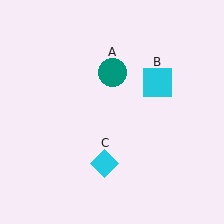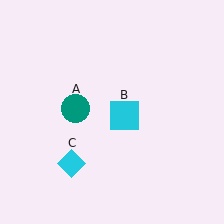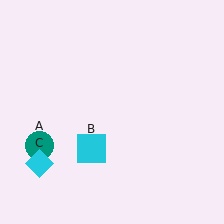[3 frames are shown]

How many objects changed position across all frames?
3 objects changed position: teal circle (object A), cyan square (object B), cyan diamond (object C).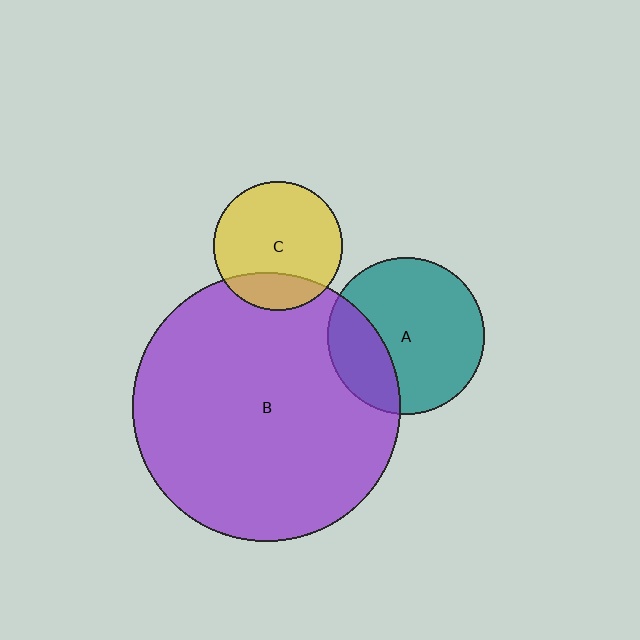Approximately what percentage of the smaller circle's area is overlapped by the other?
Approximately 30%.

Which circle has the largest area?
Circle B (purple).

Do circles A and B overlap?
Yes.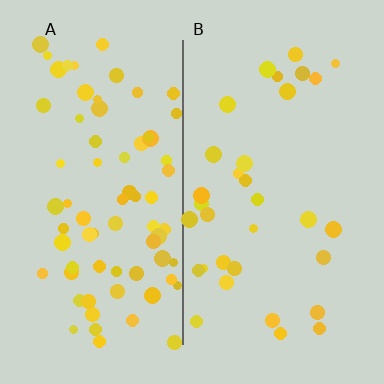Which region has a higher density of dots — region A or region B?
A (the left).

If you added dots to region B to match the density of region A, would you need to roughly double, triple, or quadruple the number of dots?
Approximately double.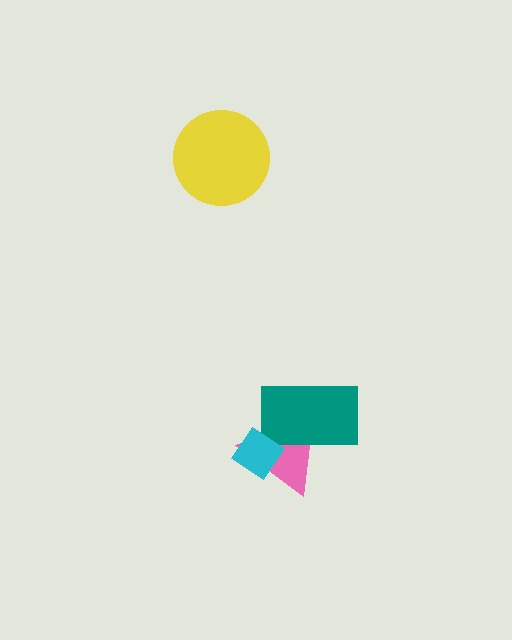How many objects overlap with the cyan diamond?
2 objects overlap with the cyan diamond.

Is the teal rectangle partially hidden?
Yes, it is partially covered by another shape.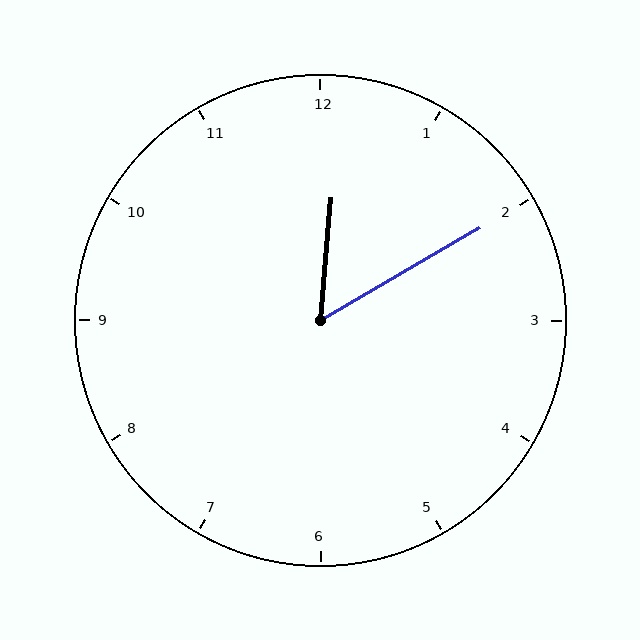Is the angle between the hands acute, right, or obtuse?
It is acute.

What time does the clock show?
12:10.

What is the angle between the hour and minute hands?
Approximately 55 degrees.